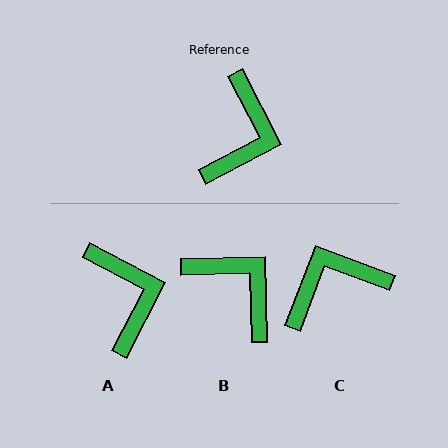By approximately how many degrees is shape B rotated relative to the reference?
Approximately 64 degrees counter-clockwise.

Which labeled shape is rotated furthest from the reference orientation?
C, about 132 degrees away.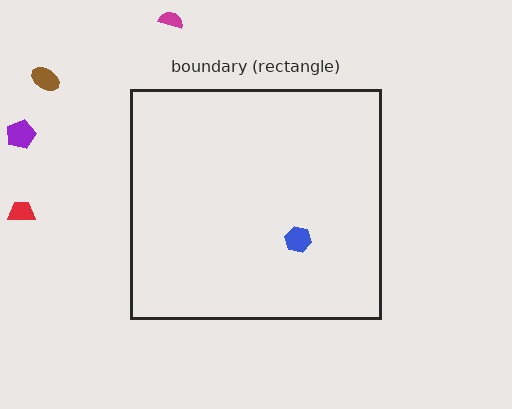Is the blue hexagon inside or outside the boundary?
Inside.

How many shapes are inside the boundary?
1 inside, 4 outside.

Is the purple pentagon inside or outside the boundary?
Outside.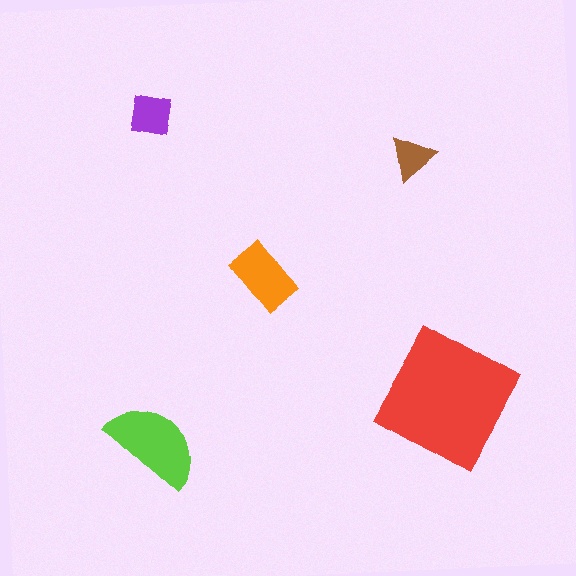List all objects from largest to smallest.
The red square, the lime semicircle, the orange rectangle, the purple square, the brown triangle.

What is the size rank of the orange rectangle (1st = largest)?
3rd.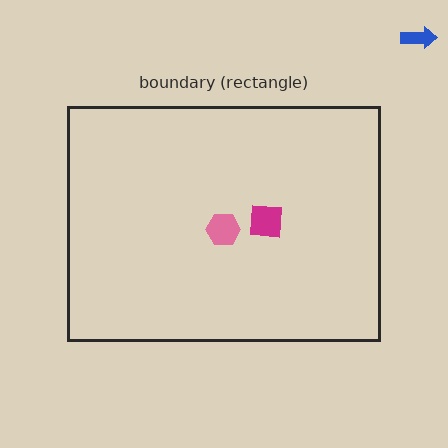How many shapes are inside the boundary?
2 inside, 1 outside.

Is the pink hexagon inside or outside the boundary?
Inside.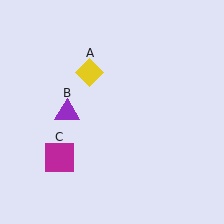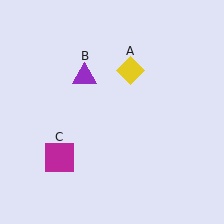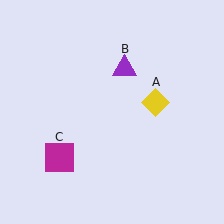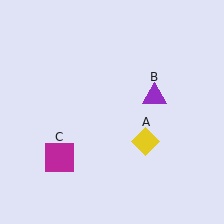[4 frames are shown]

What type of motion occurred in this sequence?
The yellow diamond (object A), purple triangle (object B) rotated clockwise around the center of the scene.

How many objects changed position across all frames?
2 objects changed position: yellow diamond (object A), purple triangle (object B).